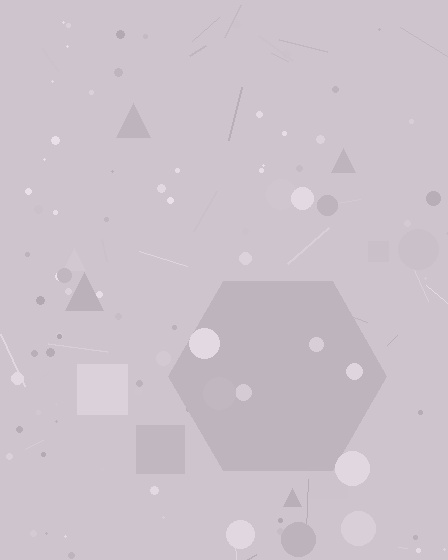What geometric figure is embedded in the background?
A hexagon is embedded in the background.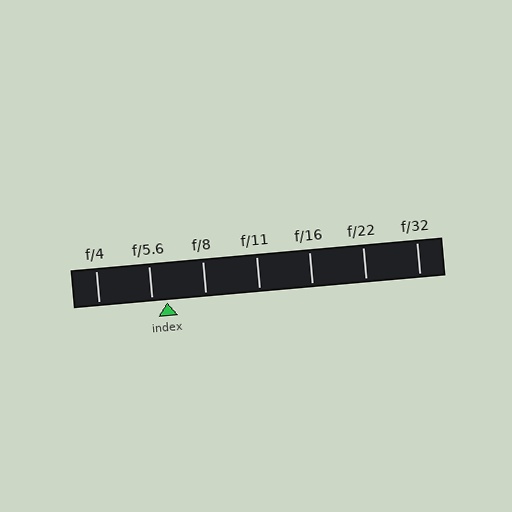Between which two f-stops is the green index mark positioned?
The index mark is between f/5.6 and f/8.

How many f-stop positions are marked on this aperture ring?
There are 7 f-stop positions marked.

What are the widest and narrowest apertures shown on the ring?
The widest aperture shown is f/4 and the narrowest is f/32.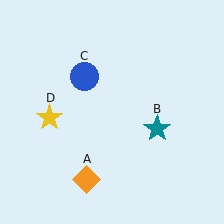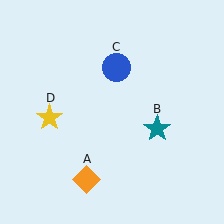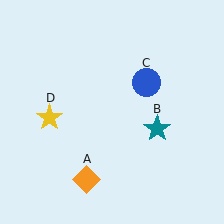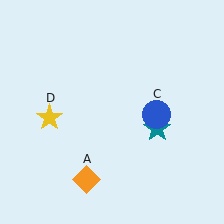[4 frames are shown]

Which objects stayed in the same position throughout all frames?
Orange diamond (object A) and teal star (object B) and yellow star (object D) remained stationary.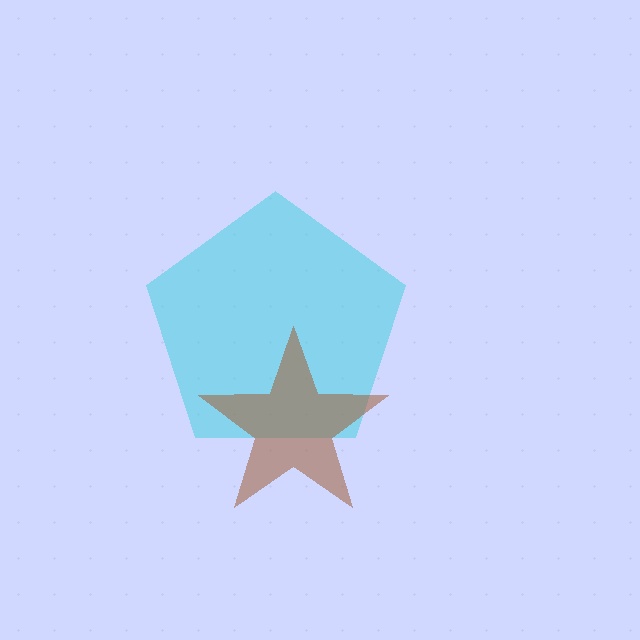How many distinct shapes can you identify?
There are 2 distinct shapes: a cyan pentagon, a brown star.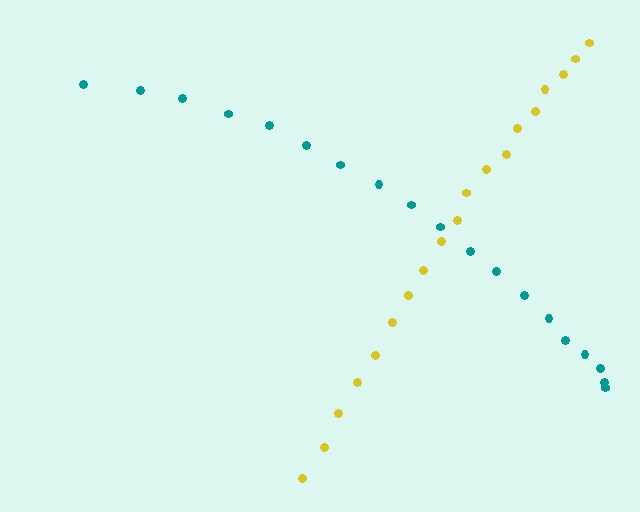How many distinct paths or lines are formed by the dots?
There are 2 distinct paths.